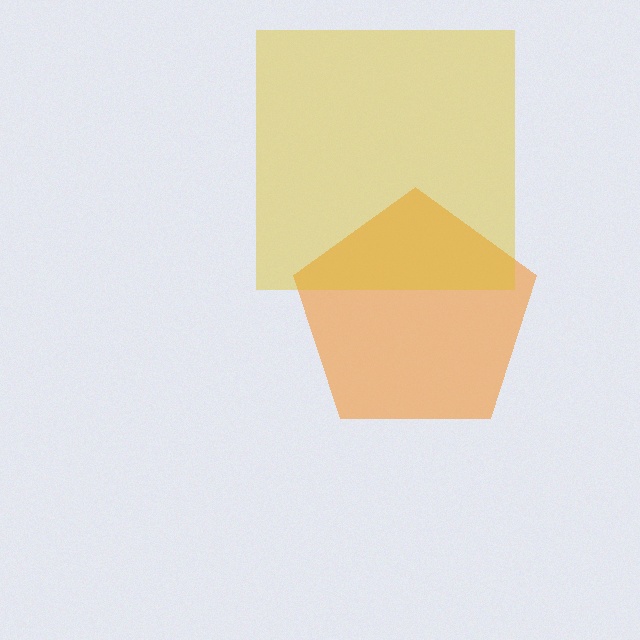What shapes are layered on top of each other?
The layered shapes are: an orange pentagon, a yellow square.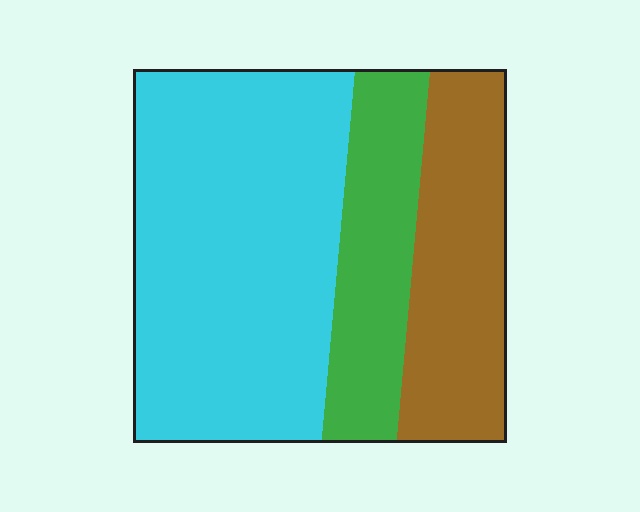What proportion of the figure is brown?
Brown takes up between a quarter and a half of the figure.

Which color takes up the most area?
Cyan, at roughly 55%.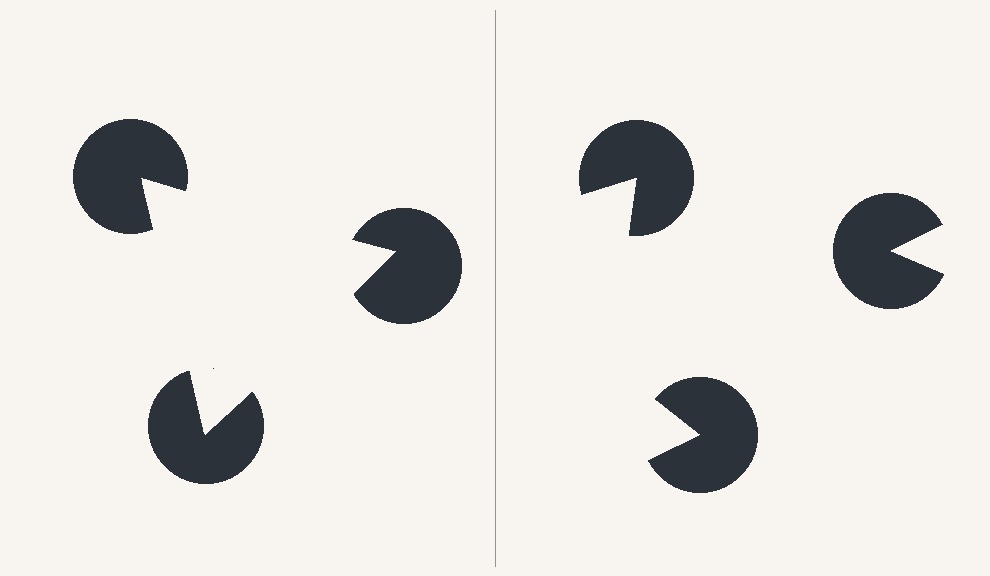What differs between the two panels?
The pac-man discs are positioned identically on both sides; only the wedge orientations differ. On the left they align to a triangle; on the right they are misaligned.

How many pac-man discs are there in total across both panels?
6 — 3 on each side.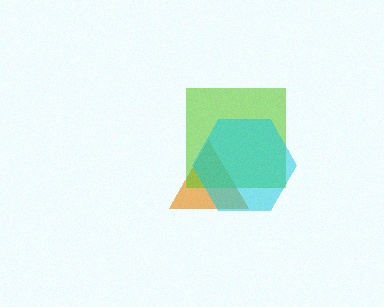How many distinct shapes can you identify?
There are 3 distinct shapes: an orange triangle, a lime square, a cyan hexagon.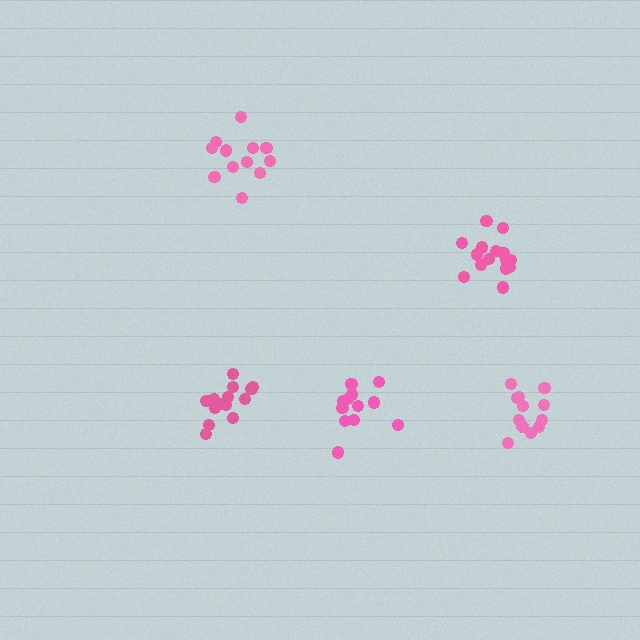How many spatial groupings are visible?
There are 5 spatial groupings.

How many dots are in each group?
Group 1: 15 dots, Group 2: 12 dots, Group 3: 12 dots, Group 4: 14 dots, Group 5: 12 dots (65 total).